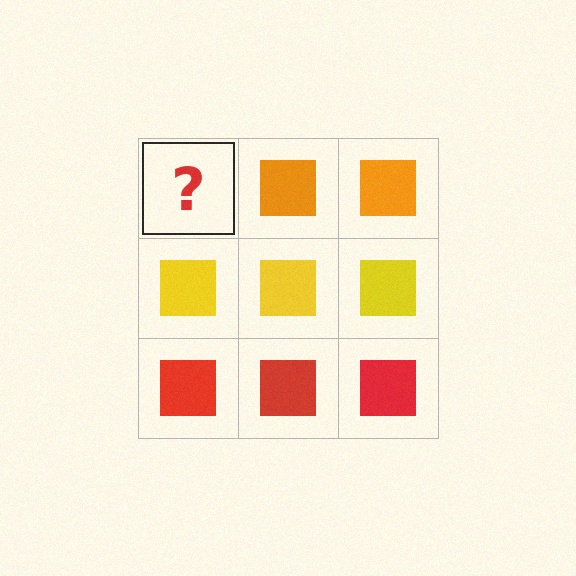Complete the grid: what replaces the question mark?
The question mark should be replaced with an orange square.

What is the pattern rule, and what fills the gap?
The rule is that each row has a consistent color. The gap should be filled with an orange square.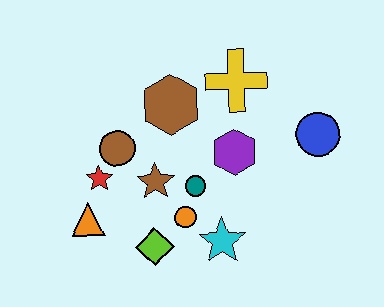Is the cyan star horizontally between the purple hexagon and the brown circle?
Yes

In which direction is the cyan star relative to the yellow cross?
The cyan star is below the yellow cross.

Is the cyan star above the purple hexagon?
No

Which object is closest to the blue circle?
The purple hexagon is closest to the blue circle.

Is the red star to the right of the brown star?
No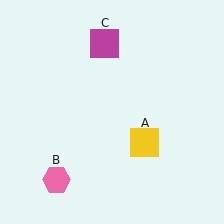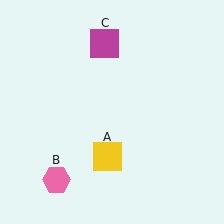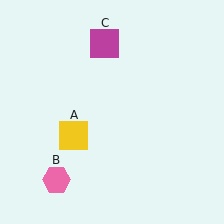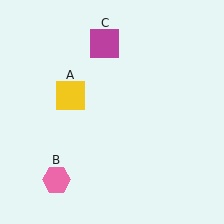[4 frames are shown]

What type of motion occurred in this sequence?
The yellow square (object A) rotated clockwise around the center of the scene.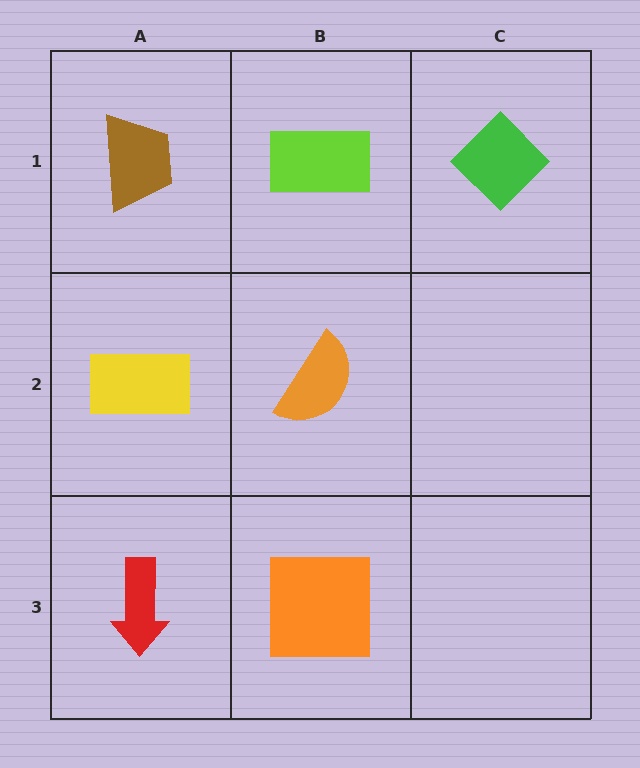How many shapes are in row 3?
2 shapes.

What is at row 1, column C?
A green diamond.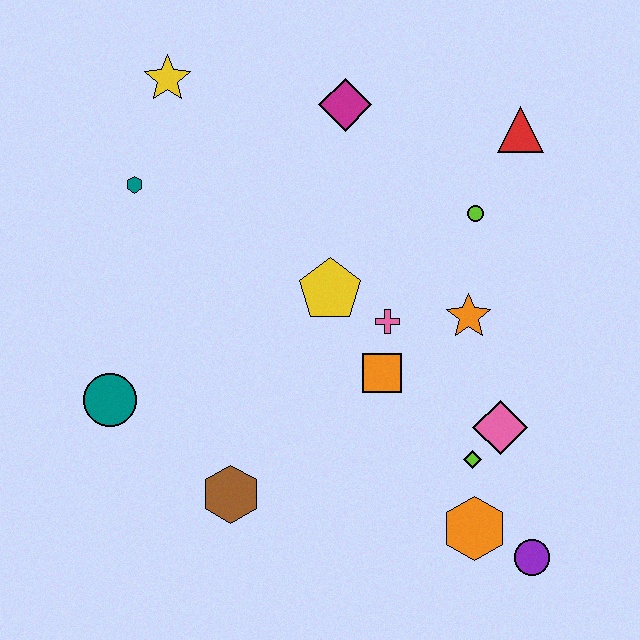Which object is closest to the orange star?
The pink cross is closest to the orange star.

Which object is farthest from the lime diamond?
The yellow star is farthest from the lime diamond.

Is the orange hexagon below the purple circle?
No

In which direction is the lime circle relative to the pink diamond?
The lime circle is above the pink diamond.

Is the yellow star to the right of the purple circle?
No